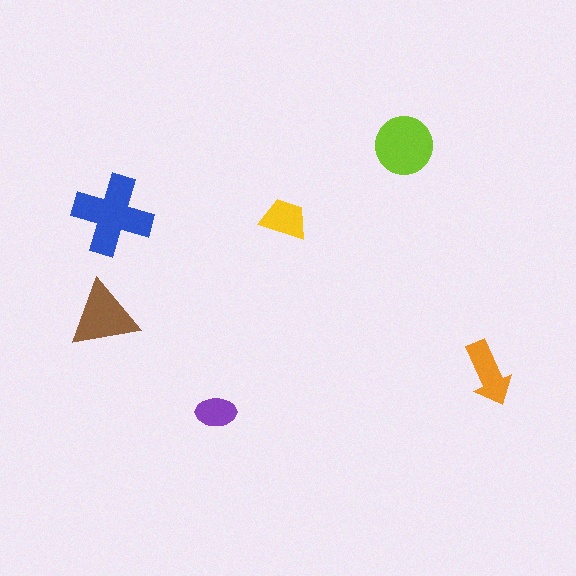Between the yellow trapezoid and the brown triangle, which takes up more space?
The brown triangle.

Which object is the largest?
The blue cross.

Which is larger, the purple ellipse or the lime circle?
The lime circle.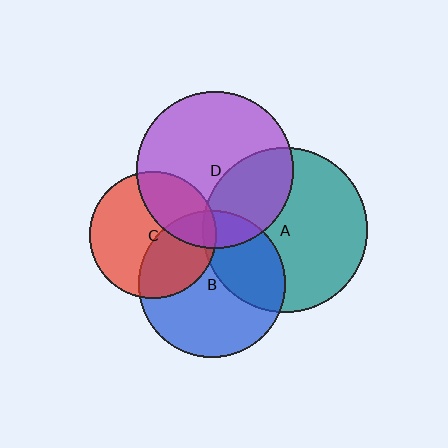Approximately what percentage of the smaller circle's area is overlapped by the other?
Approximately 35%.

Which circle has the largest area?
Circle A (teal).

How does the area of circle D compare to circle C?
Approximately 1.5 times.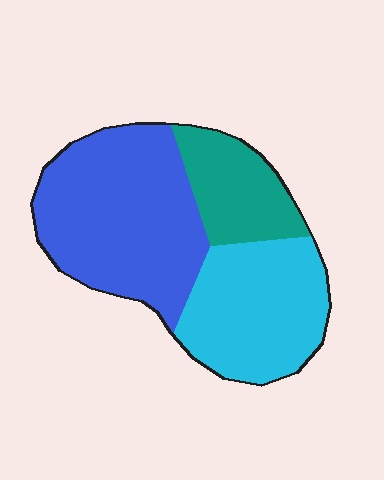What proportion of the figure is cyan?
Cyan takes up between a quarter and a half of the figure.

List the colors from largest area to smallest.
From largest to smallest: blue, cyan, teal.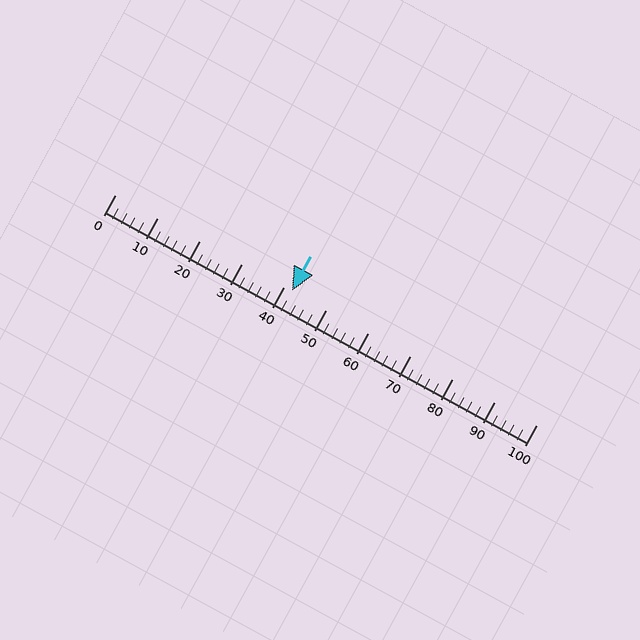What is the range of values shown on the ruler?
The ruler shows values from 0 to 100.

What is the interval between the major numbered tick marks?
The major tick marks are spaced 10 units apart.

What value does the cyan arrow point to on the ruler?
The cyan arrow points to approximately 42.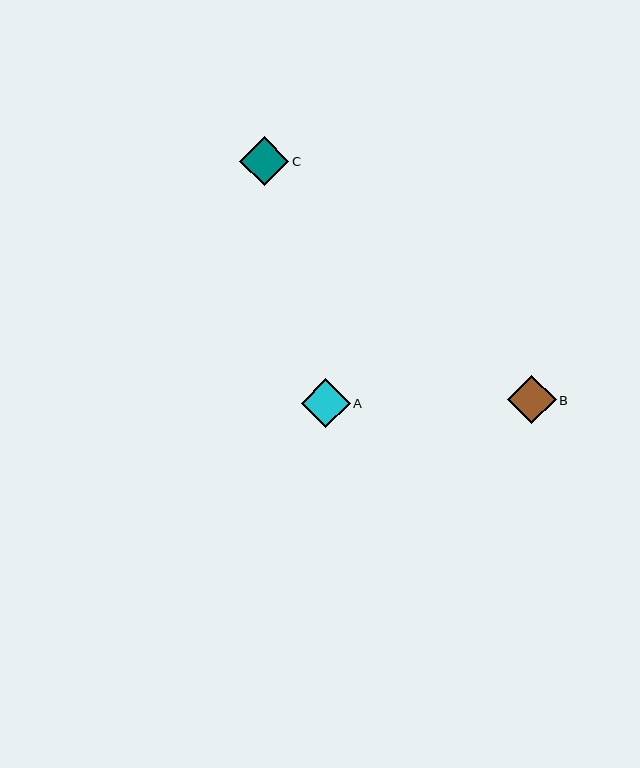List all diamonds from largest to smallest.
From largest to smallest: A, C, B.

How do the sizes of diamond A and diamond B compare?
Diamond A and diamond B are approximately the same size.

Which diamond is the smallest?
Diamond B is the smallest with a size of approximately 49 pixels.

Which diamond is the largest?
Diamond A is the largest with a size of approximately 49 pixels.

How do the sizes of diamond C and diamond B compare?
Diamond C and diamond B are approximately the same size.